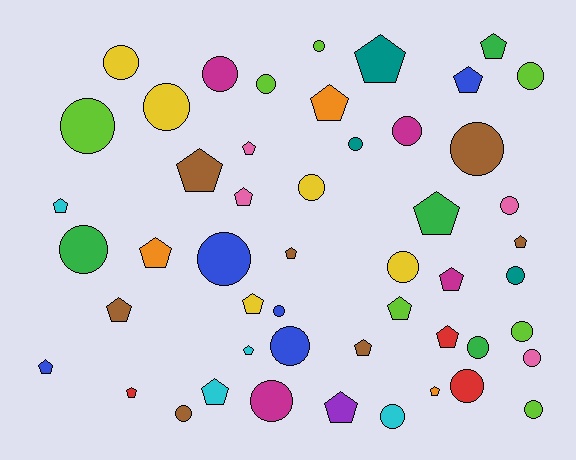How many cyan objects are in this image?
There are 4 cyan objects.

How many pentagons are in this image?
There are 24 pentagons.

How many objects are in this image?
There are 50 objects.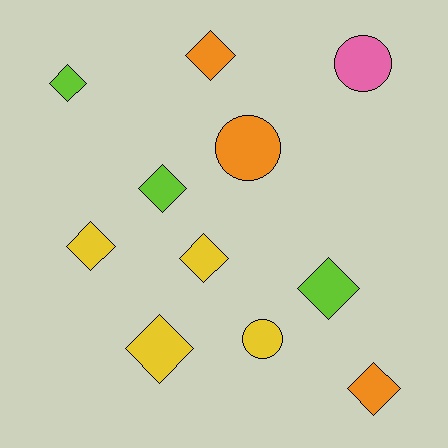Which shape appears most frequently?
Diamond, with 8 objects.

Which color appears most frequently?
Yellow, with 4 objects.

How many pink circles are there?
There is 1 pink circle.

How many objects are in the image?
There are 11 objects.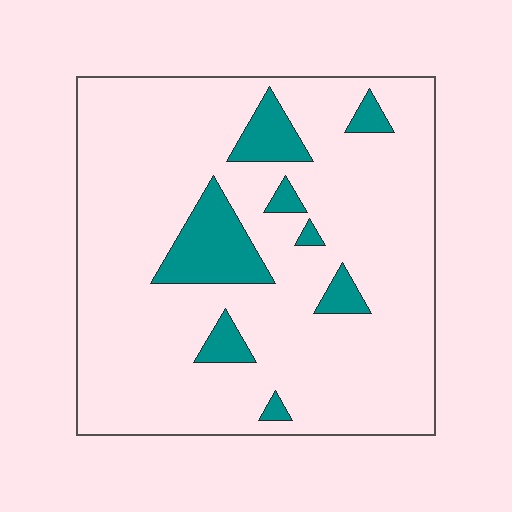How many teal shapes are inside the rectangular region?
8.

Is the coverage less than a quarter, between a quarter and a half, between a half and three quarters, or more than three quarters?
Less than a quarter.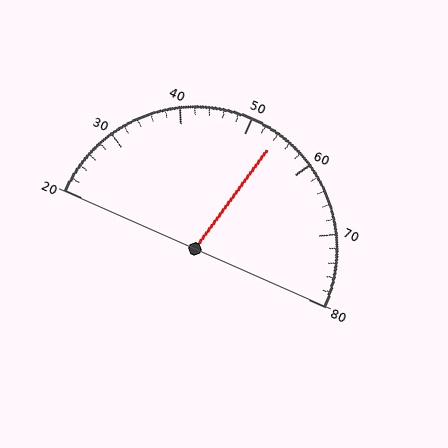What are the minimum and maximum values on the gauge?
The gauge ranges from 20 to 80.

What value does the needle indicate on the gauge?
The needle indicates approximately 54.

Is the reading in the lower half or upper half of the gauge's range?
The reading is in the upper half of the range (20 to 80).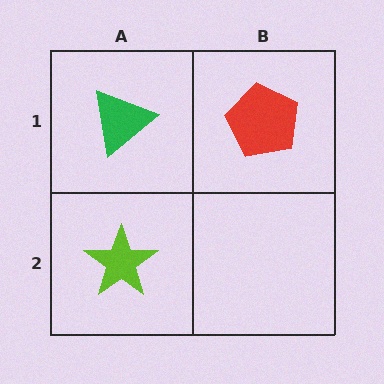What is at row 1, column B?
A red pentagon.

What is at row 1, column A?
A green triangle.